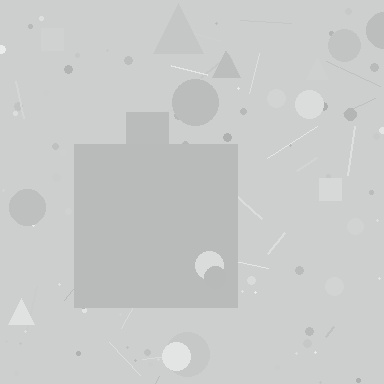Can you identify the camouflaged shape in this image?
The camouflaged shape is a square.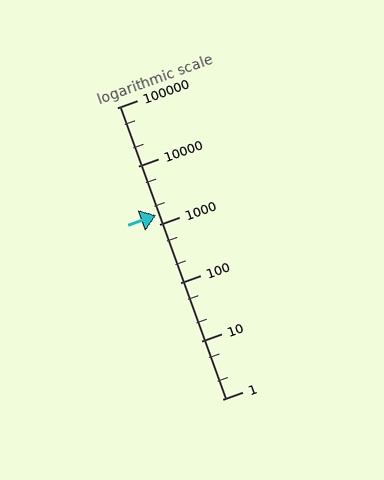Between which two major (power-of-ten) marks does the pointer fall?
The pointer is between 1000 and 10000.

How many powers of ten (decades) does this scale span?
The scale spans 5 decades, from 1 to 100000.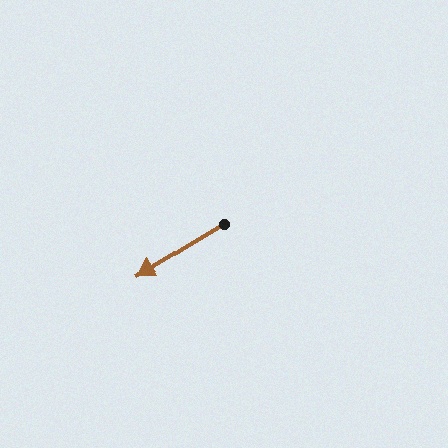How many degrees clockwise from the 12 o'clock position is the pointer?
Approximately 239 degrees.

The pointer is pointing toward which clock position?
Roughly 8 o'clock.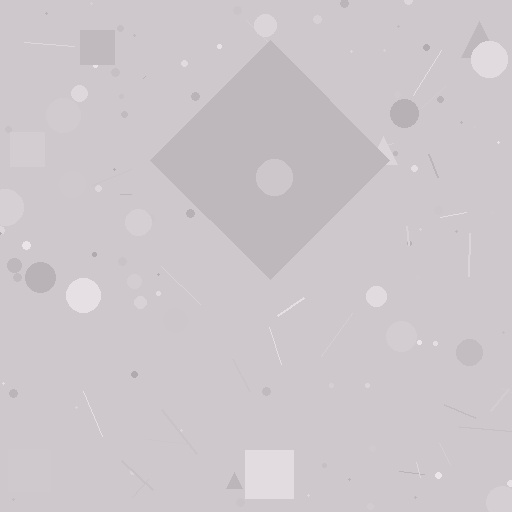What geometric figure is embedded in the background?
A diamond is embedded in the background.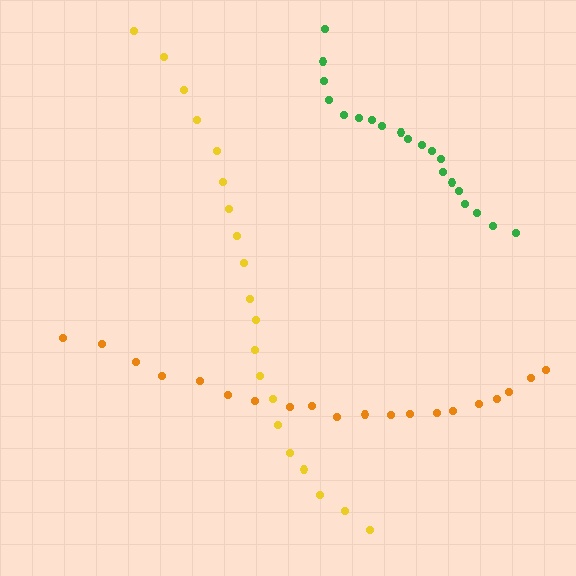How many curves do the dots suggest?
There are 3 distinct paths.